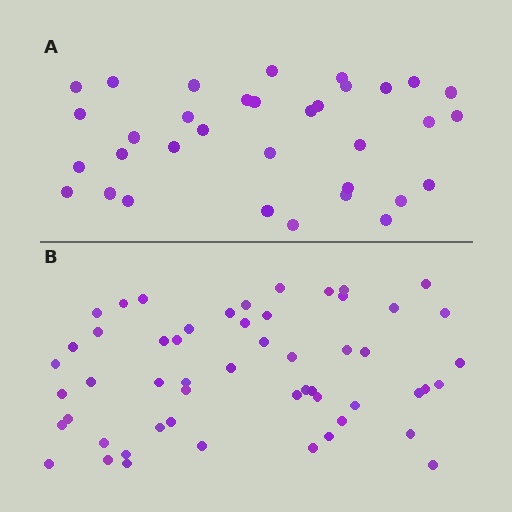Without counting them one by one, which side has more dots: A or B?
Region B (the bottom region) has more dots.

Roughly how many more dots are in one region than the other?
Region B has approximately 20 more dots than region A.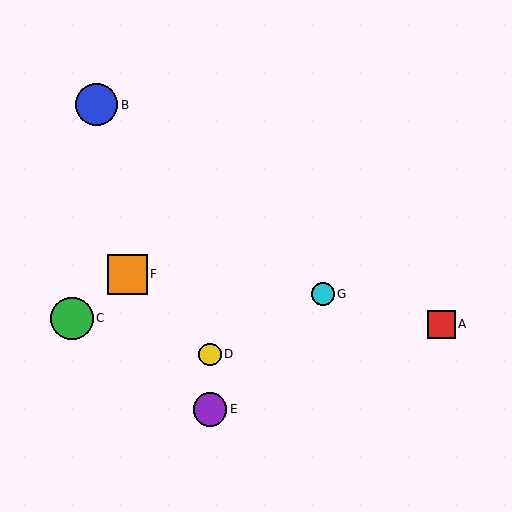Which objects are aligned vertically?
Objects D, E are aligned vertically.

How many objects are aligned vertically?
2 objects (D, E) are aligned vertically.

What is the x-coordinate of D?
Object D is at x≈210.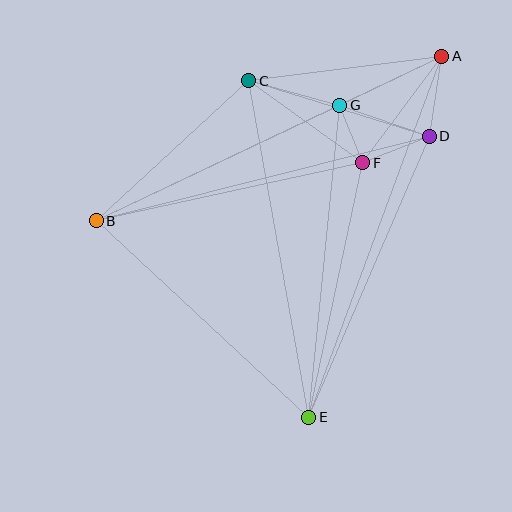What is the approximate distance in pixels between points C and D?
The distance between C and D is approximately 189 pixels.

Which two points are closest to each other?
Points F and G are closest to each other.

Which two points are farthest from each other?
Points A and E are farthest from each other.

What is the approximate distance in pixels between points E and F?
The distance between E and F is approximately 260 pixels.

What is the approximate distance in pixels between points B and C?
The distance between B and C is approximately 207 pixels.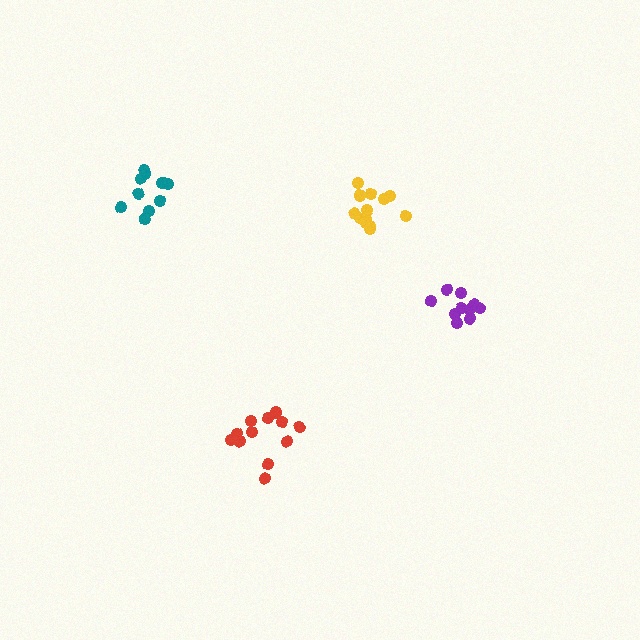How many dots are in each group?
Group 1: 13 dots, Group 2: 12 dots, Group 3: 10 dots, Group 4: 10 dots (45 total).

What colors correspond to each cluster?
The clusters are colored: yellow, red, teal, purple.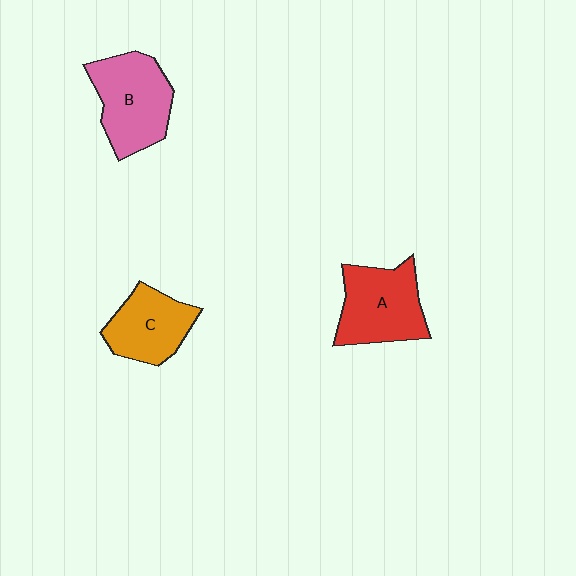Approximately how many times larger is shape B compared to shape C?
Approximately 1.3 times.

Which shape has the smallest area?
Shape C (orange).